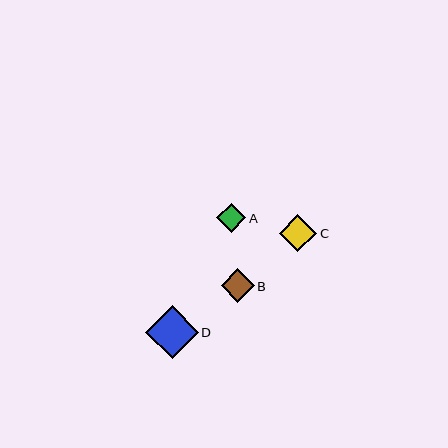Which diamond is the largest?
Diamond D is the largest with a size of approximately 53 pixels.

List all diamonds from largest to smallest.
From largest to smallest: D, C, B, A.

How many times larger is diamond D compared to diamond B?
Diamond D is approximately 1.6 times the size of diamond B.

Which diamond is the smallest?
Diamond A is the smallest with a size of approximately 29 pixels.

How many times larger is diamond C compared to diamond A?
Diamond C is approximately 1.3 times the size of diamond A.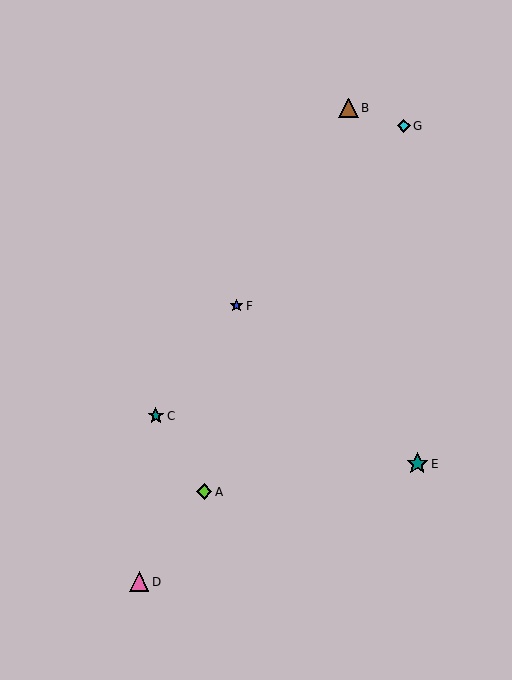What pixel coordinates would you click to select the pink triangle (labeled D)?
Click at (139, 582) to select the pink triangle D.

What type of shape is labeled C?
Shape C is a teal star.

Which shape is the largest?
The teal star (labeled E) is the largest.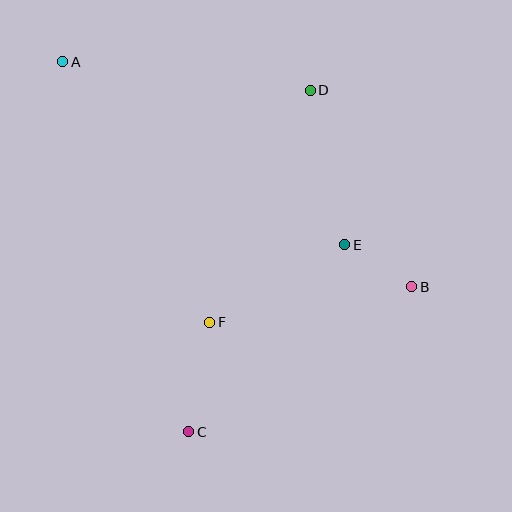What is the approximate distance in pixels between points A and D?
The distance between A and D is approximately 249 pixels.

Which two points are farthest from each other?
Points A and B are farthest from each other.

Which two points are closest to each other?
Points B and E are closest to each other.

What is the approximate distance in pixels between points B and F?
The distance between B and F is approximately 205 pixels.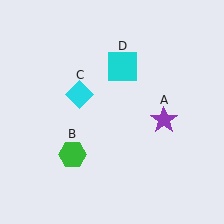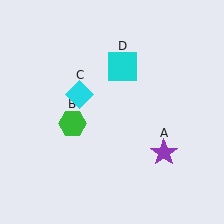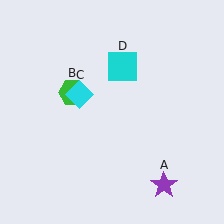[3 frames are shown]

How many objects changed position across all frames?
2 objects changed position: purple star (object A), green hexagon (object B).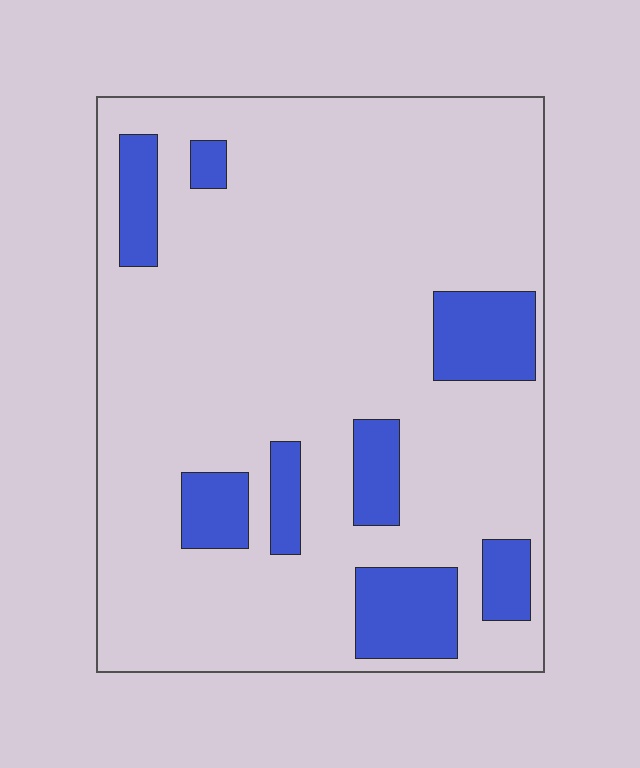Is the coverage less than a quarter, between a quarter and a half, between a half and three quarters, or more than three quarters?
Less than a quarter.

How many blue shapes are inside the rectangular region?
8.